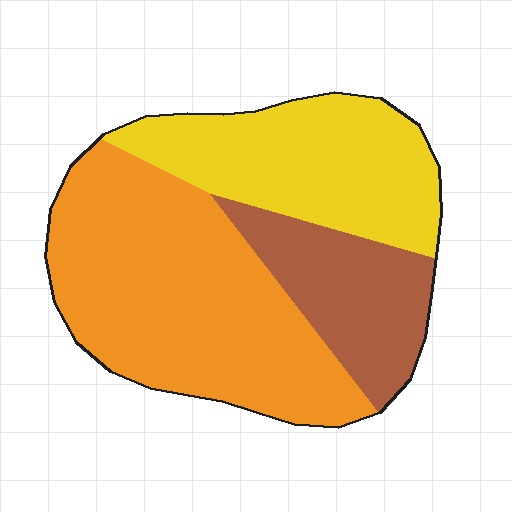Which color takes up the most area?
Orange, at roughly 50%.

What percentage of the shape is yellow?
Yellow covers 31% of the shape.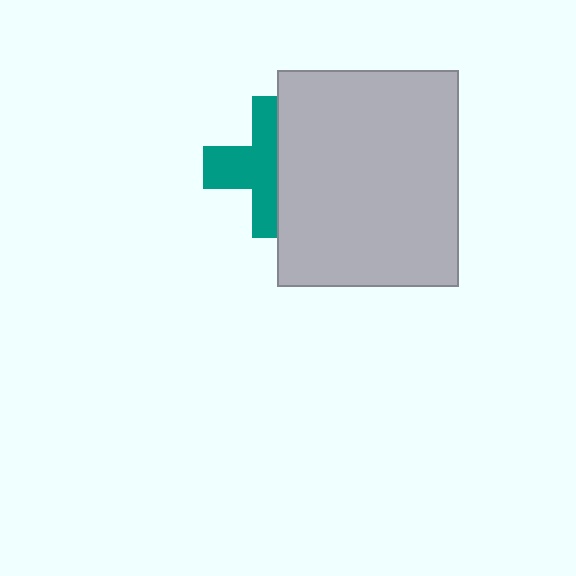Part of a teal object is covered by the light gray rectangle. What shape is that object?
It is a cross.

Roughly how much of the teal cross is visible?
About half of it is visible (roughly 55%).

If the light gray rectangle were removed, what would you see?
You would see the complete teal cross.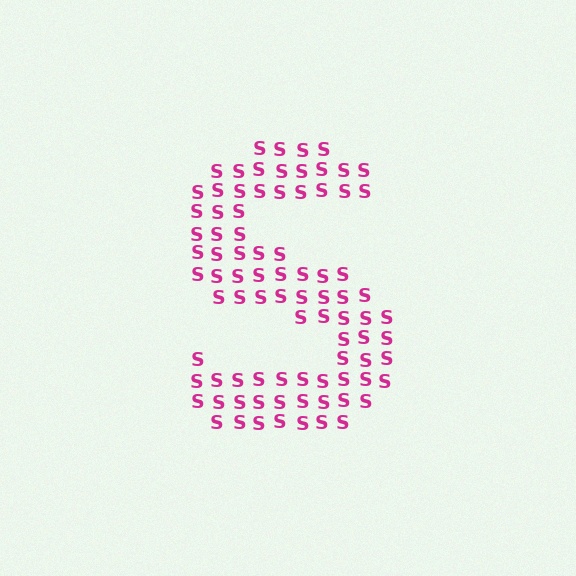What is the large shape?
The large shape is the letter S.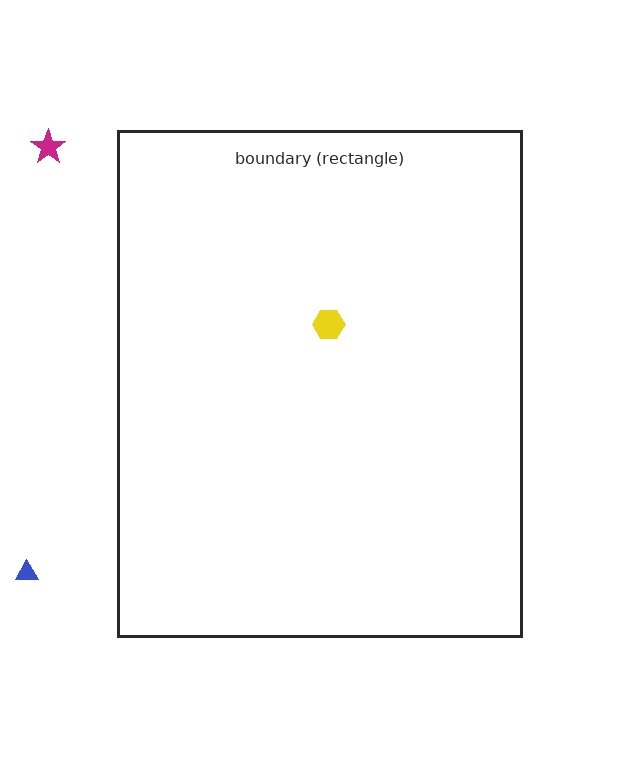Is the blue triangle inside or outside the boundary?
Outside.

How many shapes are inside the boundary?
1 inside, 2 outside.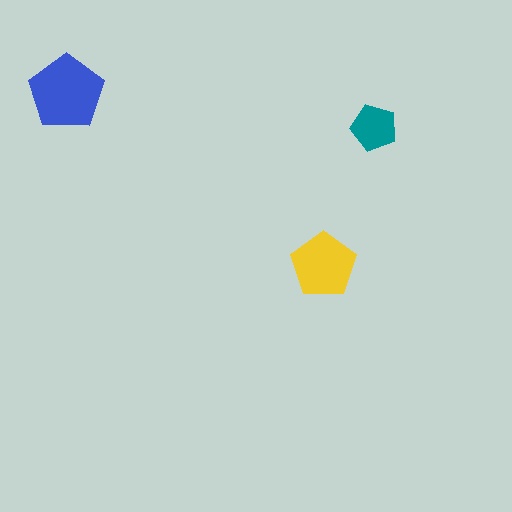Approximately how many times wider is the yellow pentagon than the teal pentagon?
About 1.5 times wider.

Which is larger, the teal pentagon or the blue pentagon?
The blue one.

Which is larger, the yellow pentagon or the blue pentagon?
The blue one.